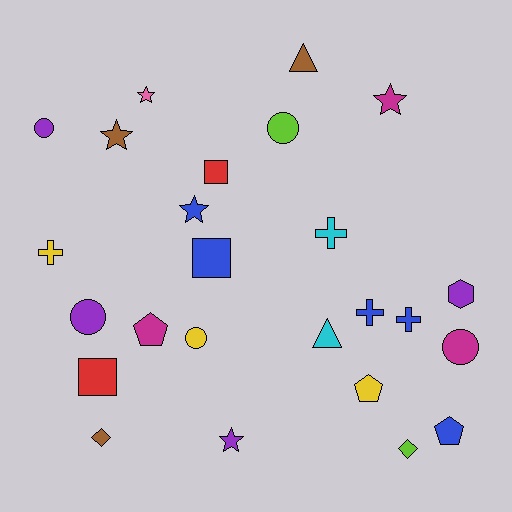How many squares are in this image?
There are 3 squares.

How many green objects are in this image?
There are no green objects.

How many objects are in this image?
There are 25 objects.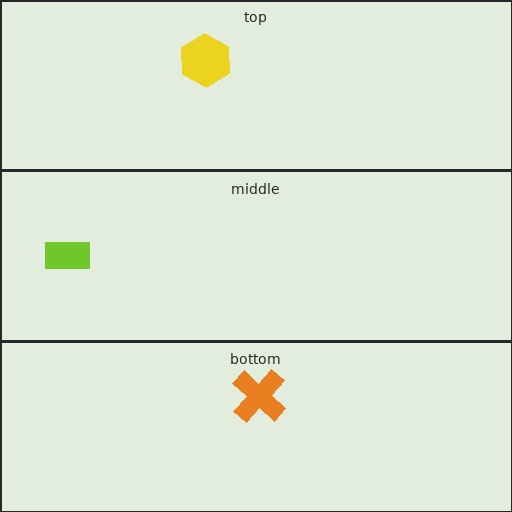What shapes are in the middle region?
The lime rectangle.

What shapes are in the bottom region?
The orange cross.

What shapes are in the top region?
The yellow hexagon.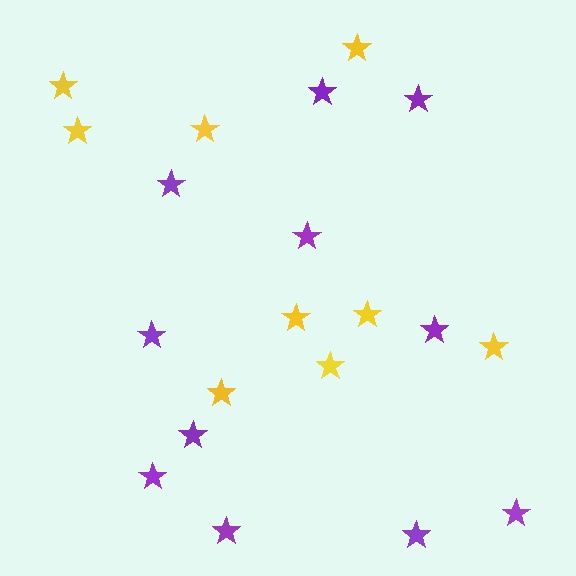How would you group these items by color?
There are 2 groups: one group of yellow stars (9) and one group of purple stars (11).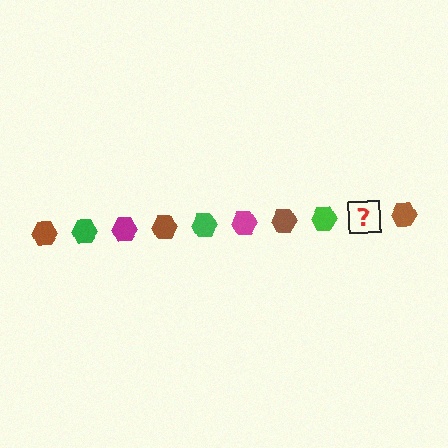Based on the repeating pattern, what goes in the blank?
The blank should be a magenta hexagon.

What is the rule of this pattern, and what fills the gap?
The rule is that the pattern cycles through brown, green, magenta hexagons. The gap should be filled with a magenta hexagon.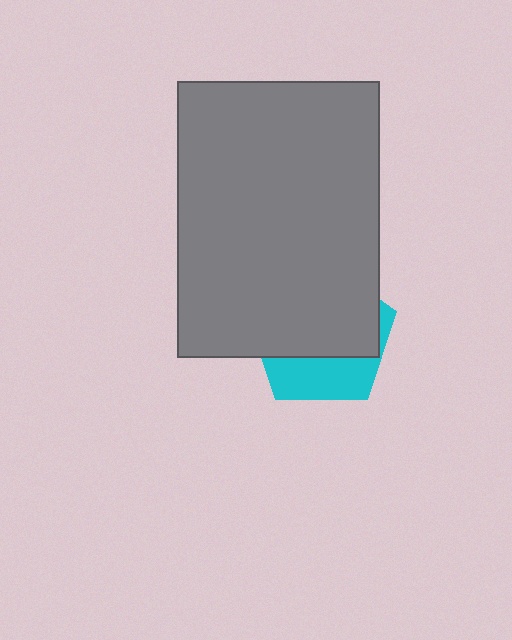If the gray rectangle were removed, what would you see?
You would see the complete cyan pentagon.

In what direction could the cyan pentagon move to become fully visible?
The cyan pentagon could move down. That would shift it out from behind the gray rectangle entirely.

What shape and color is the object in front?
The object in front is a gray rectangle.